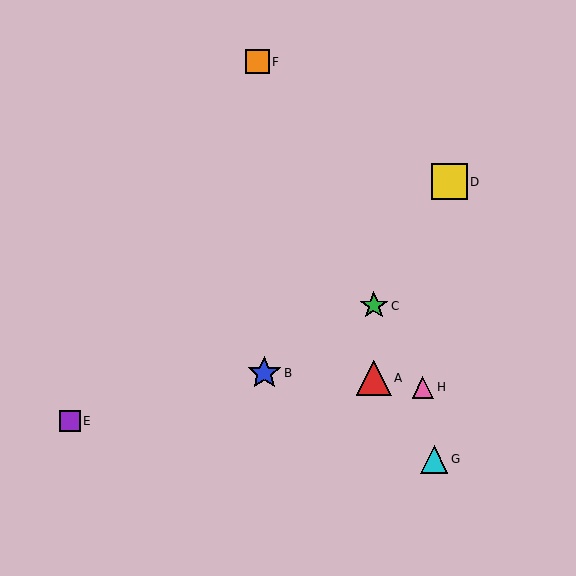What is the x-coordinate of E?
Object E is at x≈70.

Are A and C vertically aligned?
Yes, both are at x≈374.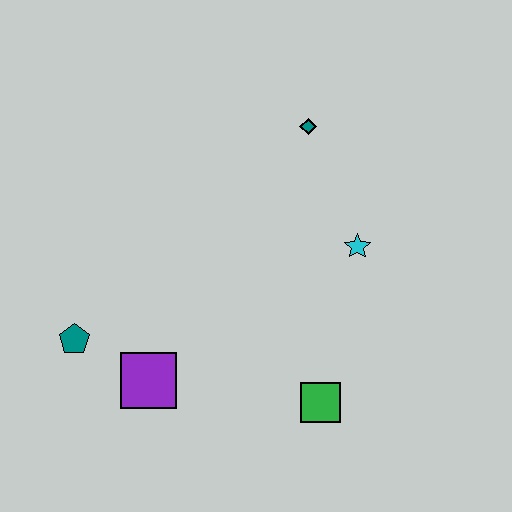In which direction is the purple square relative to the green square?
The purple square is to the left of the green square.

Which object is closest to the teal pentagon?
The purple square is closest to the teal pentagon.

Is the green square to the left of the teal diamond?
No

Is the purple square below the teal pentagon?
Yes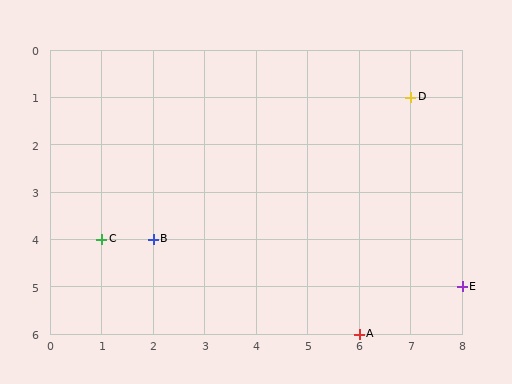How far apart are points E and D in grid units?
Points E and D are 1 column and 4 rows apart (about 4.1 grid units diagonally).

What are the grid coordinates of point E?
Point E is at grid coordinates (8, 5).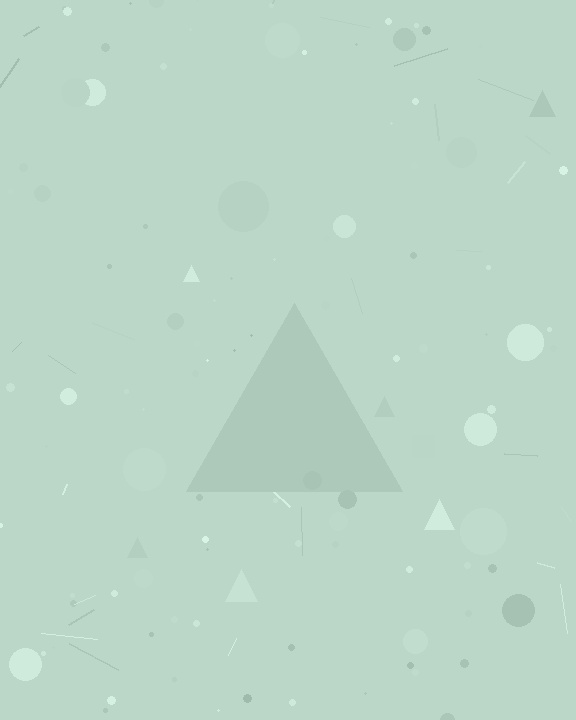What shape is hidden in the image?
A triangle is hidden in the image.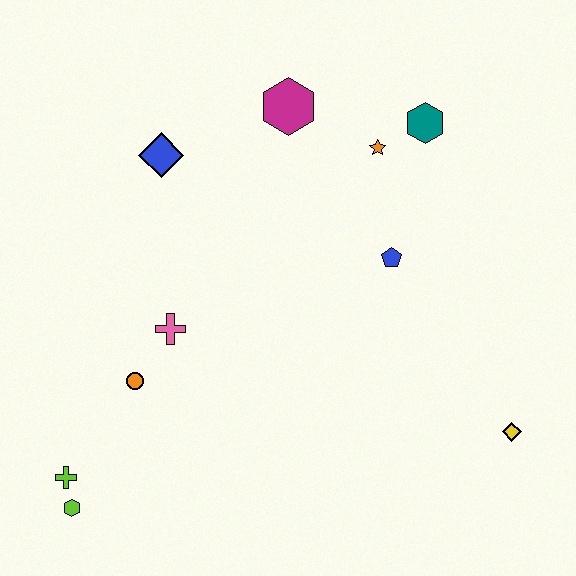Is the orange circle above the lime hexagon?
Yes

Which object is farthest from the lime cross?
The teal hexagon is farthest from the lime cross.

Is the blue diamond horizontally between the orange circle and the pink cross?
Yes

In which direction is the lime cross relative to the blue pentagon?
The lime cross is to the left of the blue pentagon.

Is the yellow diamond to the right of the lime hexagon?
Yes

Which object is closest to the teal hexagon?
The orange star is closest to the teal hexagon.